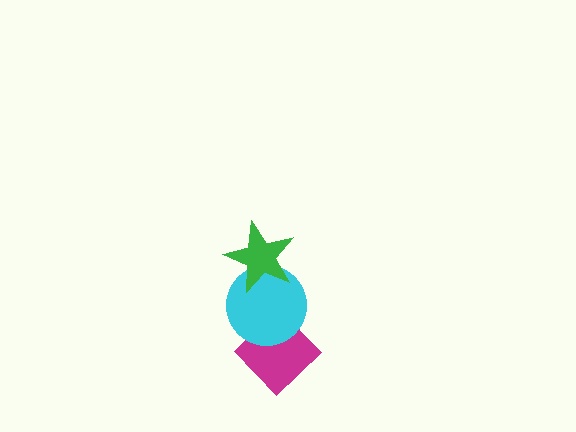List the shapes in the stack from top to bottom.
From top to bottom: the green star, the cyan circle, the magenta diamond.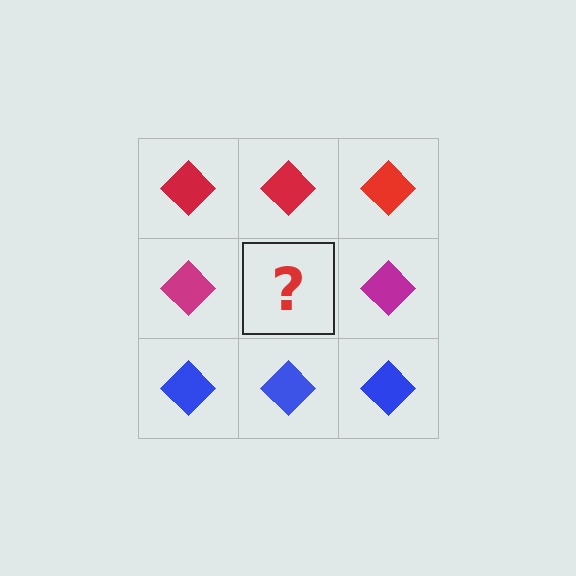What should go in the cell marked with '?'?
The missing cell should contain a magenta diamond.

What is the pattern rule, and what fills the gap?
The rule is that each row has a consistent color. The gap should be filled with a magenta diamond.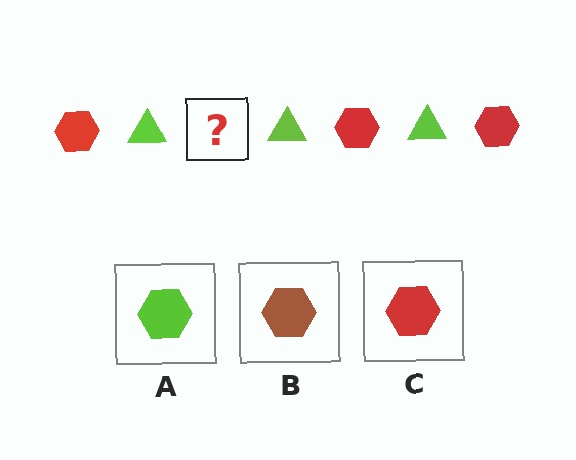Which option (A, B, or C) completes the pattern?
C.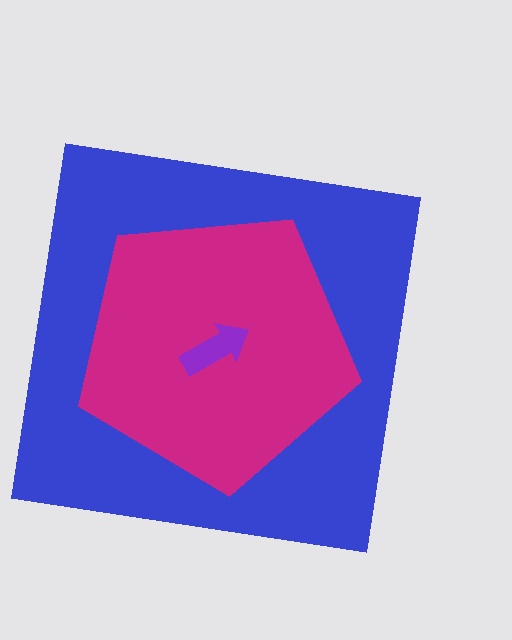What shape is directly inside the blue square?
The magenta pentagon.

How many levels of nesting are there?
3.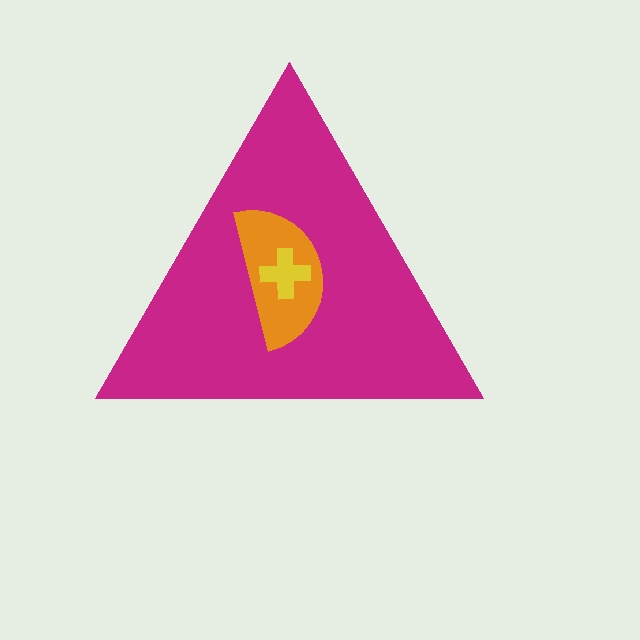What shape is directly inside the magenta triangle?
The orange semicircle.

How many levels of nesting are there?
3.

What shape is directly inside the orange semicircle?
The yellow cross.